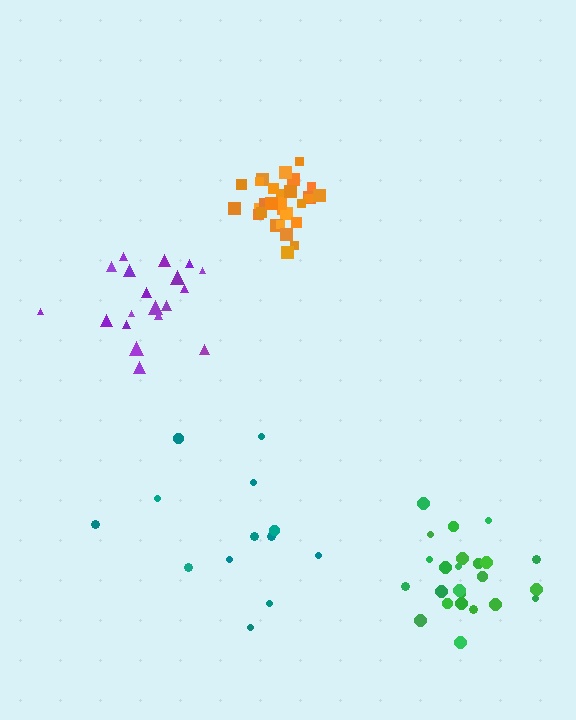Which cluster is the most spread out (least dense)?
Teal.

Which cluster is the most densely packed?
Orange.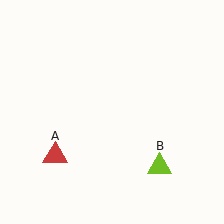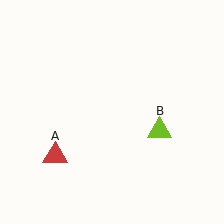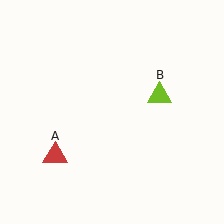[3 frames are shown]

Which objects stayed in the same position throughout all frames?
Red triangle (object A) remained stationary.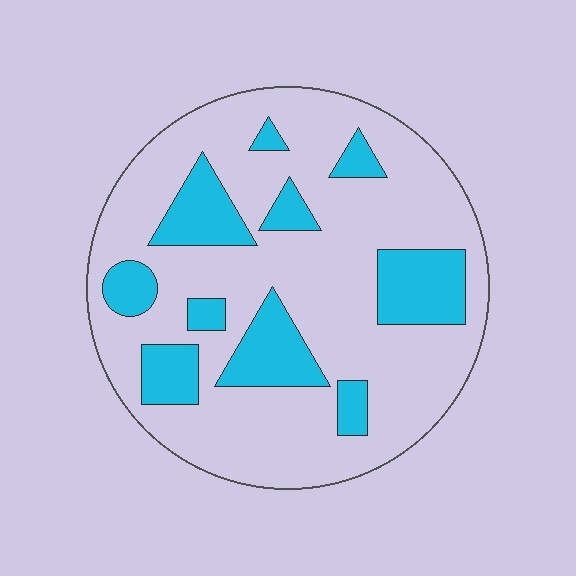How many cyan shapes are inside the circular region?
10.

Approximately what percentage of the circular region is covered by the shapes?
Approximately 25%.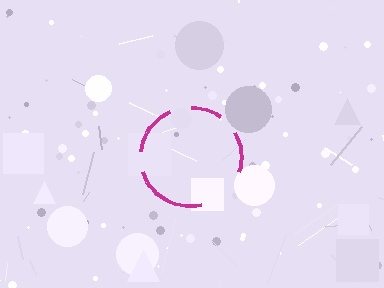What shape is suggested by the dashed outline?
The dashed outline suggests a circle.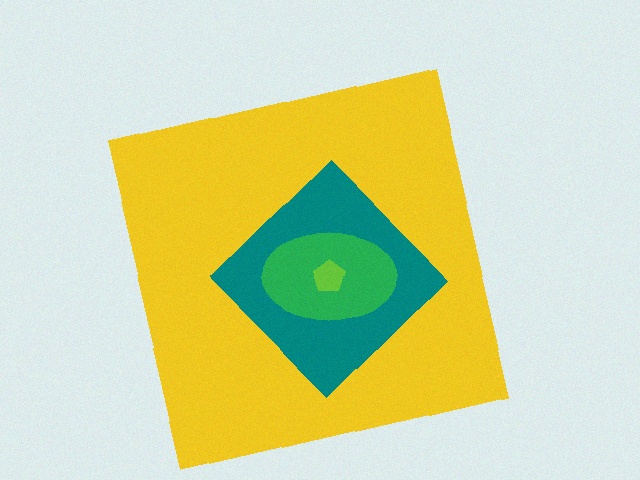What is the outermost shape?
The yellow square.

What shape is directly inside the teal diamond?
The green ellipse.